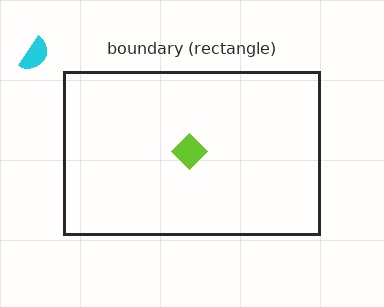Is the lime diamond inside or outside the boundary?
Inside.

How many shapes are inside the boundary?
1 inside, 1 outside.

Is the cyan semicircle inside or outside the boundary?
Outside.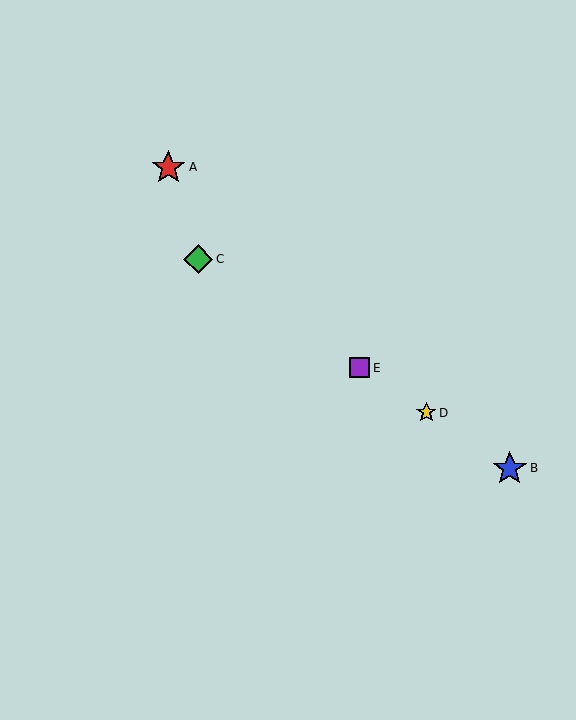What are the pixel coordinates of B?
Object B is at (510, 469).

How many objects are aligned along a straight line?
4 objects (B, C, D, E) are aligned along a straight line.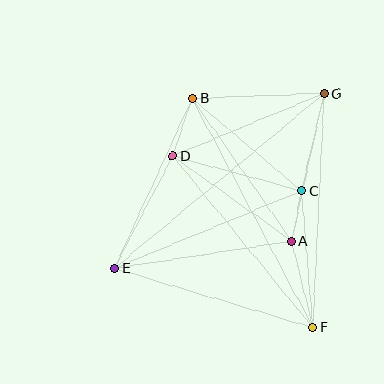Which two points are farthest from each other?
Points E and G are farthest from each other.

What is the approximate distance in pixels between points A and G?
The distance between A and G is approximately 152 pixels.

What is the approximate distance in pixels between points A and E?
The distance between A and E is approximately 179 pixels.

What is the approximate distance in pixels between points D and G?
The distance between D and G is approximately 163 pixels.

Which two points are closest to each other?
Points A and C are closest to each other.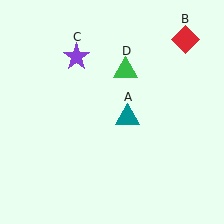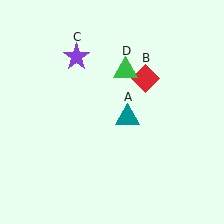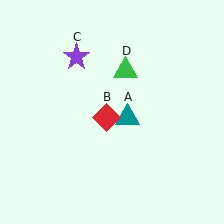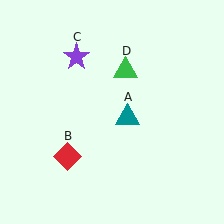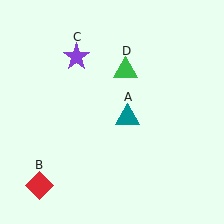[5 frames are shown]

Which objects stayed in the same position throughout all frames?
Teal triangle (object A) and purple star (object C) and green triangle (object D) remained stationary.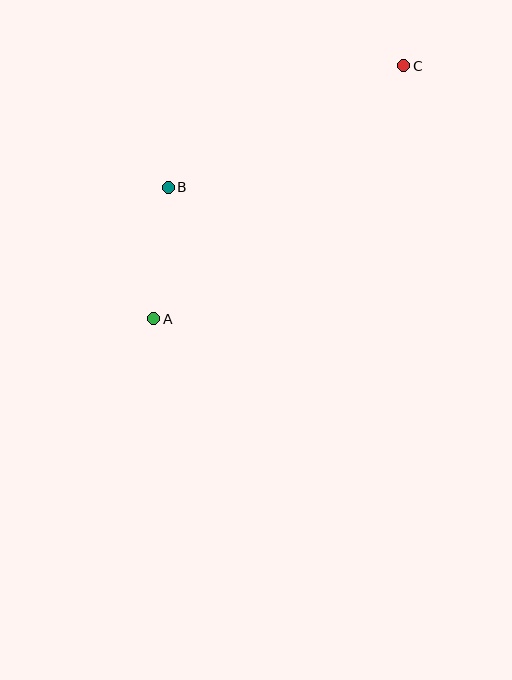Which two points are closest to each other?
Points A and B are closest to each other.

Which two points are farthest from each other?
Points A and C are farthest from each other.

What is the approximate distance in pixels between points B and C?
The distance between B and C is approximately 265 pixels.